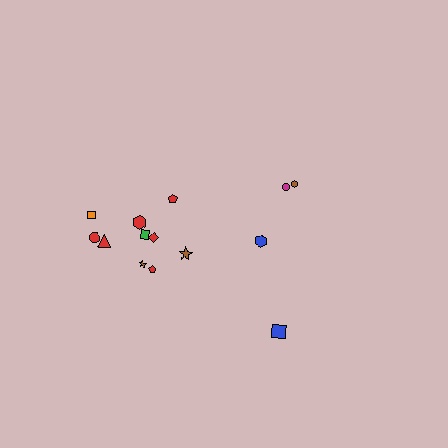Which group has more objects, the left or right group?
The left group.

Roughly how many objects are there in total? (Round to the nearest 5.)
Roughly 15 objects in total.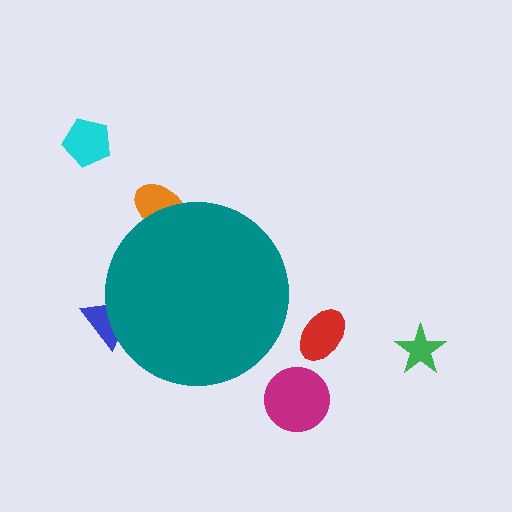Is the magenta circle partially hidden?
No, the magenta circle is fully visible.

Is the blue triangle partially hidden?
Yes, the blue triangle is partially hidden behind the teal circle.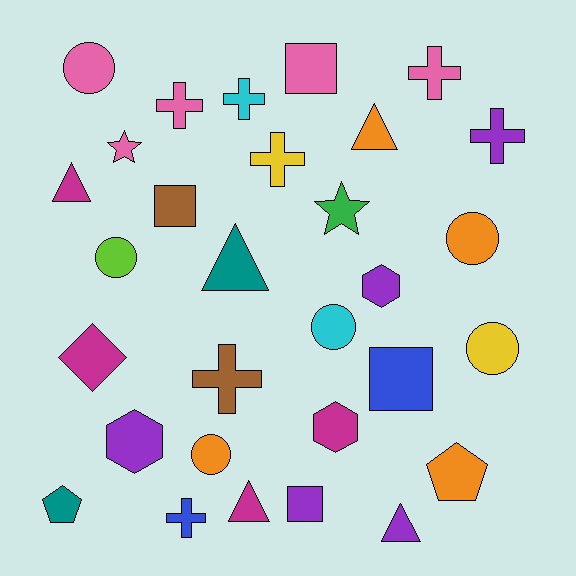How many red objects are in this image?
There are no red objects.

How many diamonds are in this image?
There is 1 diamond.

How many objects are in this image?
There are 30 objects.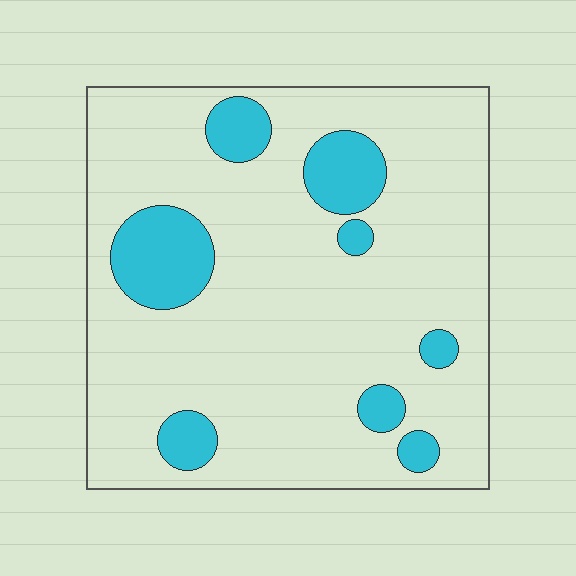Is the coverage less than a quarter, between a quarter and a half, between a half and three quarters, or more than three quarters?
Less than a quarter.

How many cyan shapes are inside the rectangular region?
8.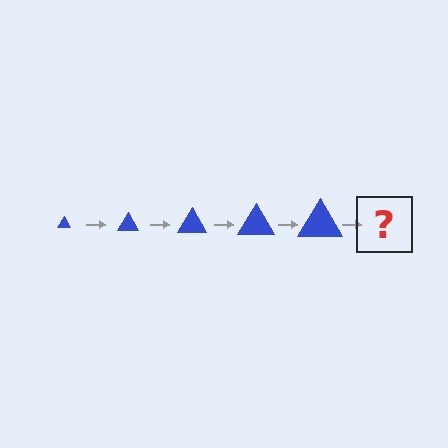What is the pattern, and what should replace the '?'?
The pattern is that the triangle gets progressively larger each step. The '?' should be a blue triangle, larger than the previous one.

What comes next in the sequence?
The next element should be a blue triangle, larger than the previous one.